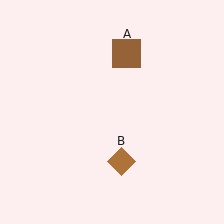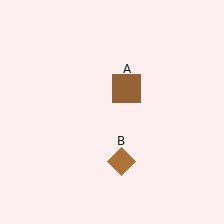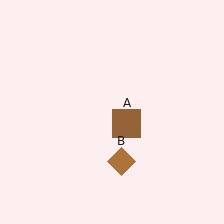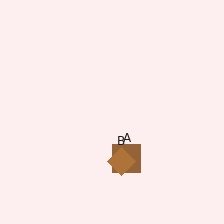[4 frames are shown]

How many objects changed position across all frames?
1 object changed position: brown square (object A).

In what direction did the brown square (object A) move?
The brown square (object A) moved down.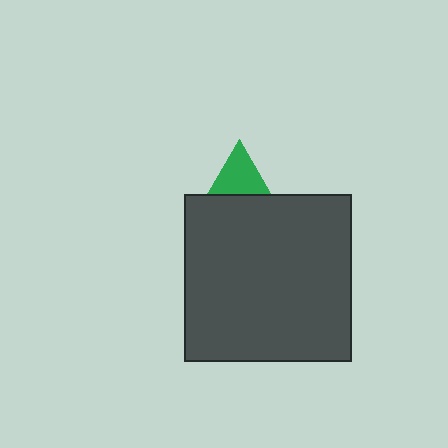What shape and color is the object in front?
The object in front is a dark gray square.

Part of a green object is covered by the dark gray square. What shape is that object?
It is a triangle.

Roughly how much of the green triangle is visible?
A small part of it is visible (roughly 33%).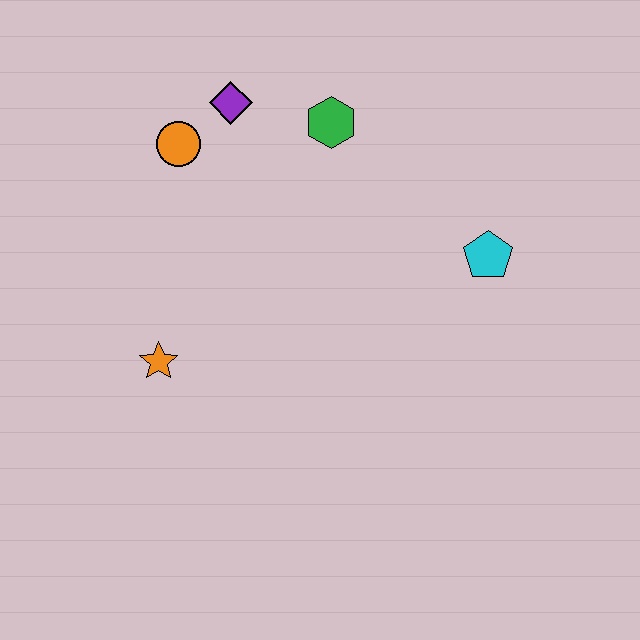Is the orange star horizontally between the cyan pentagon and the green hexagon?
No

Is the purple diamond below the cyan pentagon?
No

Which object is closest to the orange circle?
The purple diamond is closest to the orange circle.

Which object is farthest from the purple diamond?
The cyan pentagon is farthest from the purple diamond.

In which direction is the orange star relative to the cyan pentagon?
The orange star is to the left of the cyan pentagon.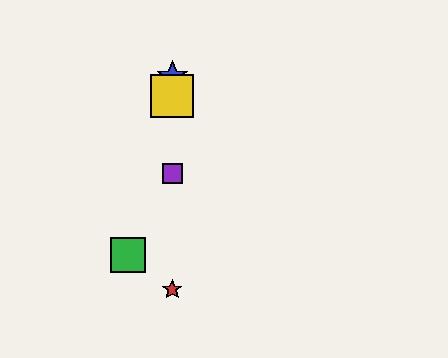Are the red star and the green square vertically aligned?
No, the red star is at x≈172 and the green square is at x≈128.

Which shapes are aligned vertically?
The red star, the blue star, the yellow square, the purple square are aligned vertically.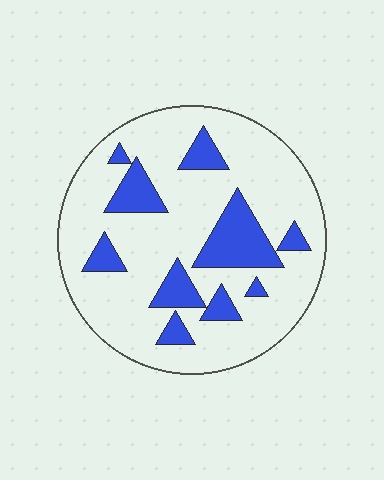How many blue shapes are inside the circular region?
10.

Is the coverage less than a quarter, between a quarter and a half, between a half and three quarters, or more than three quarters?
Less than a quarter.